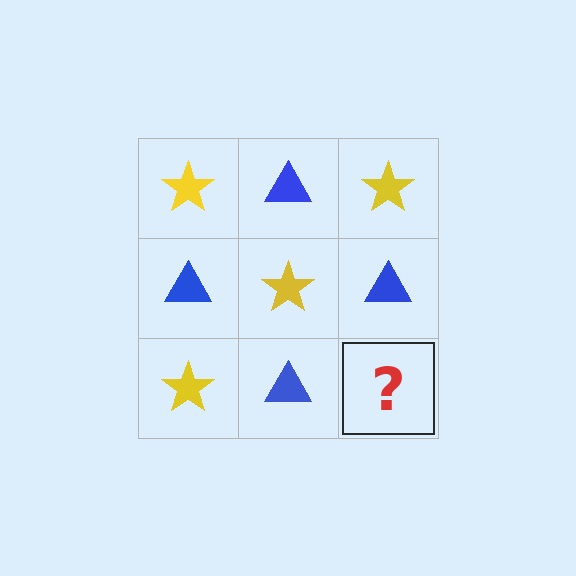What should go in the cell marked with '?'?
The missing cell should contain a yellow star.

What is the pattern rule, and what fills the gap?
The rule is that it alternates yellow star and blue triangle in a checkerboard pattern. The gap should be filled with a yellow star.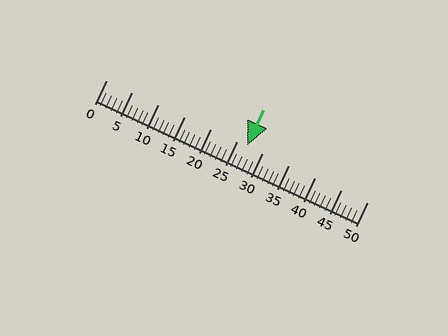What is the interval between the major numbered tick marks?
The major tick marks are spaced 5 units apart.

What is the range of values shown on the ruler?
The ruler shows values from 0 to 50.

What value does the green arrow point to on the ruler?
The green arrow points to approximately 27.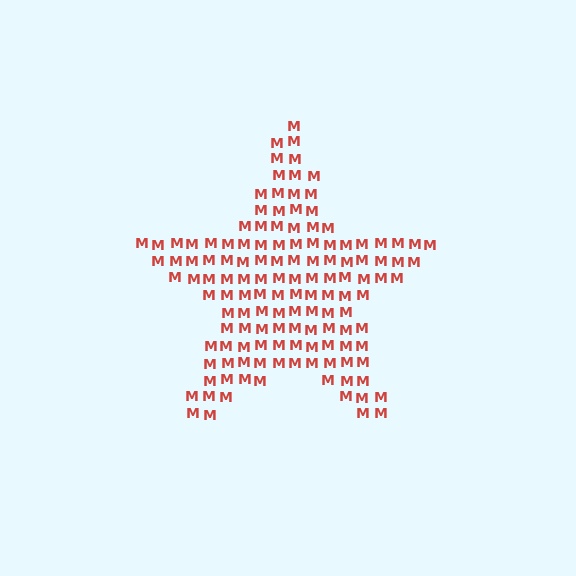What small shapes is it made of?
It is made of small letter M's.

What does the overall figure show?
The overall figure shows a star.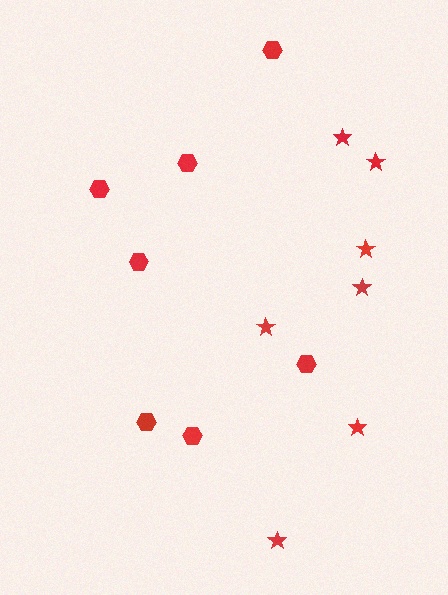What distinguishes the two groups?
There are 2 groups: one group of stars (7) and one group of hexagons (7).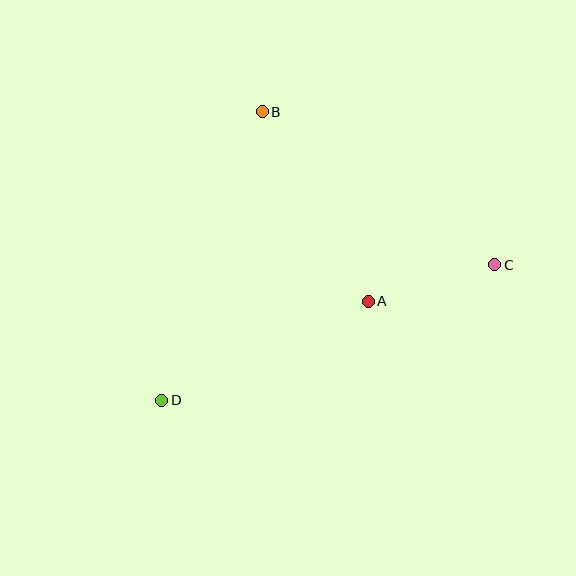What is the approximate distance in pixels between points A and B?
The distance between A and B is approximately 217 pixels.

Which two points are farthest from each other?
Points C and D are farthest from each other.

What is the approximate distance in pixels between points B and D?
The distance between B and D is approximately 305 pixels.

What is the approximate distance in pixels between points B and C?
The distance between B and C is approximately 278 pixels.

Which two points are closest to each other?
Points A and C are closest to each other.